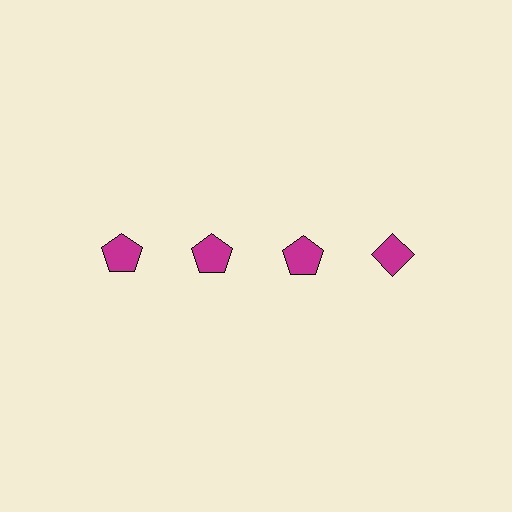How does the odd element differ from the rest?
It has a different shape: diamond instead of pentagon.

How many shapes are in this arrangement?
There are 4 shapes arranged in a grid pattern.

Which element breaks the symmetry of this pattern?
The magenta diamond in the top row, second from right column breaks the symmetry. All other shapes are magenta pentagons.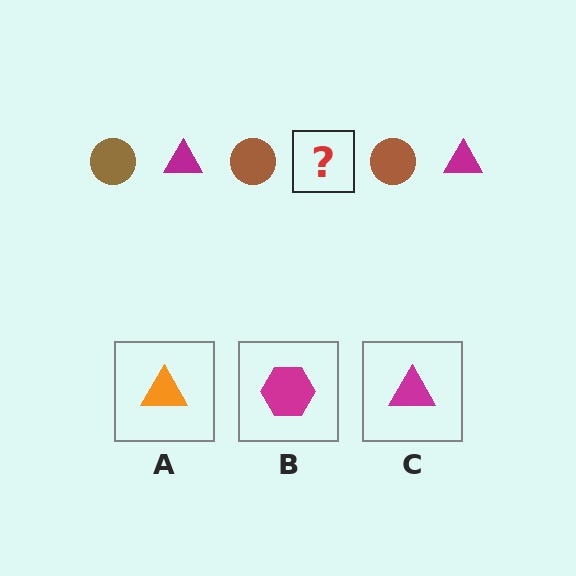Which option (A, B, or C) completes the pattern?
C.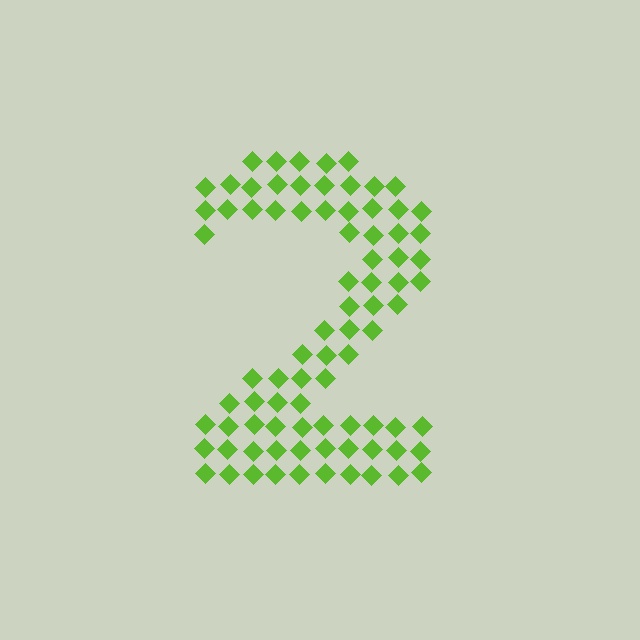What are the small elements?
The small elements are diamonds.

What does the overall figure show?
The overall figure shows the digit 2.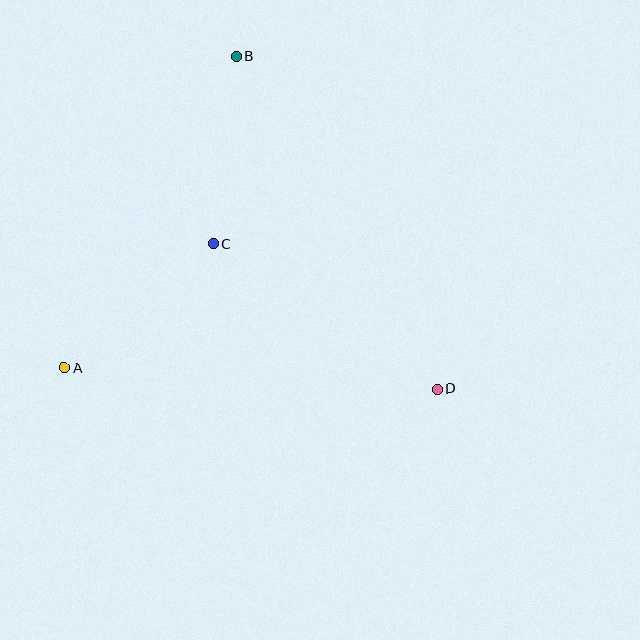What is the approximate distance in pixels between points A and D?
The distance between A and D is approximately 373 pixels.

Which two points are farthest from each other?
Points B and D are farthest from each other.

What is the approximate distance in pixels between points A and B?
The distance between A and B is approximately 356 pixels.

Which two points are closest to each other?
Points B and C are closest to each other.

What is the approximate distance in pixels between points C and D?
The distance between C and D is approximately 266 pixels.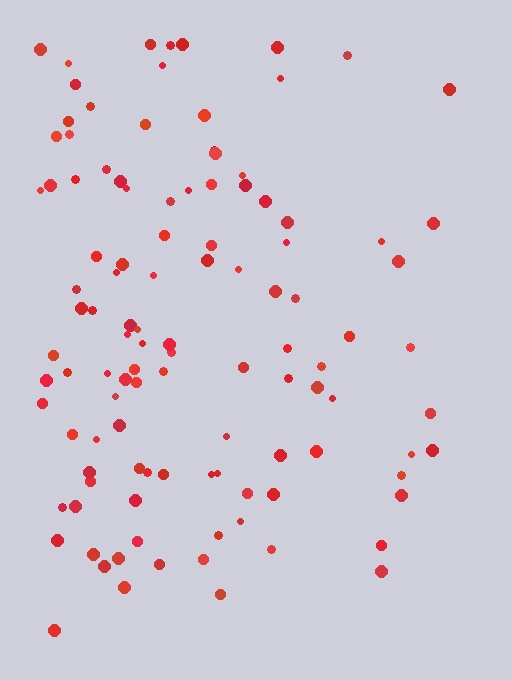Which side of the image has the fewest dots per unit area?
The right.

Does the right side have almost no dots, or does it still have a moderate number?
Still a moderate number, just noticeably fewer than the left.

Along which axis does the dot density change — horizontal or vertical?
Horizontal.